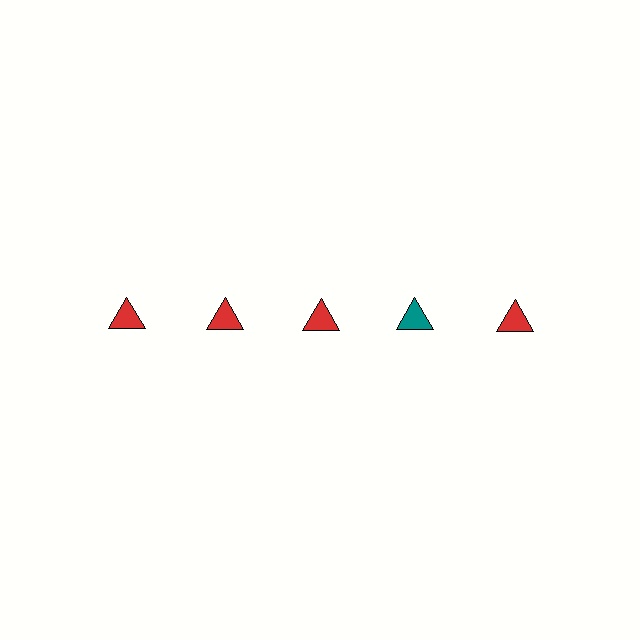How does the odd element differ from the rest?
It has a different color: teal instead of red.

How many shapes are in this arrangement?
There are 5 shapes arranged in a grid pattern.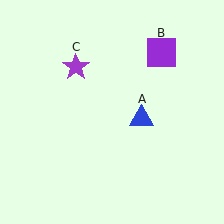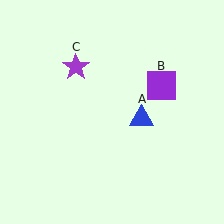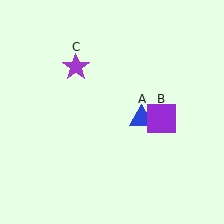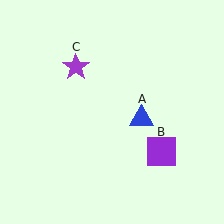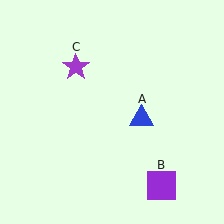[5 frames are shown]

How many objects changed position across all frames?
1 object changed position: purple square (object B).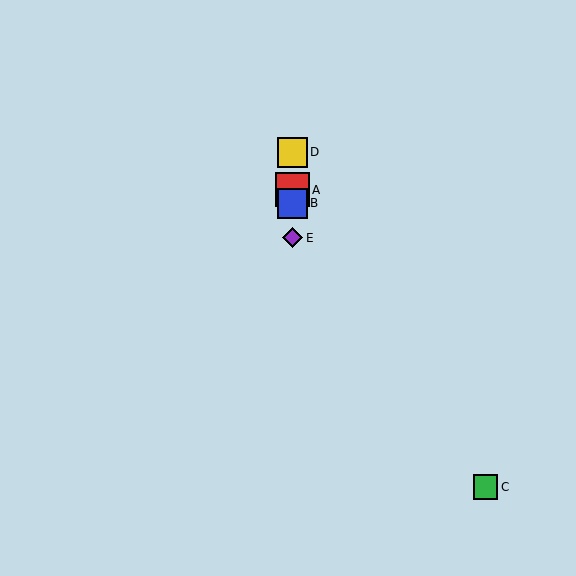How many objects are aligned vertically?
4 objects (A, B, D, E) are aligned vertically.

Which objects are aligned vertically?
Objects A, B, D, E are aligned vertically.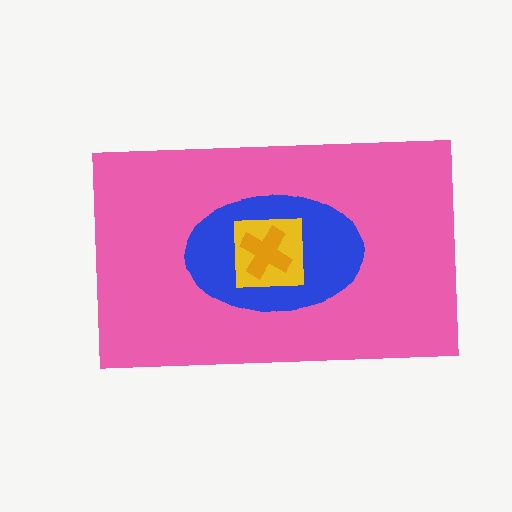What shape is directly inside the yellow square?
The orange cross.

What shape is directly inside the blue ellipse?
The yellow square.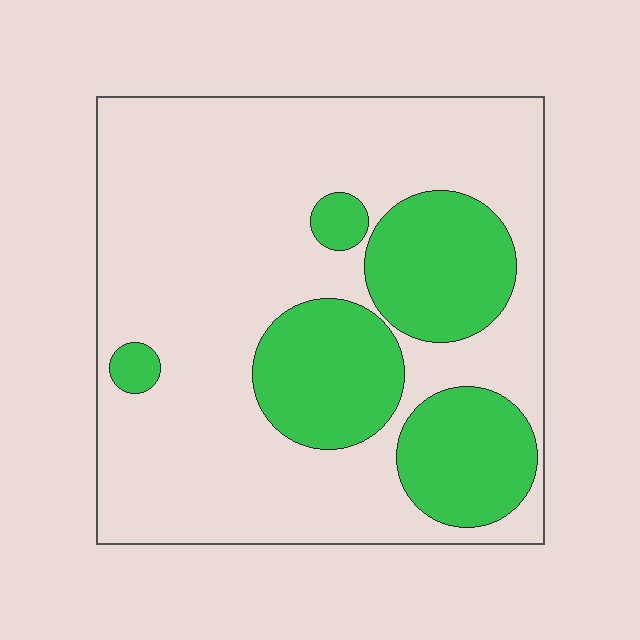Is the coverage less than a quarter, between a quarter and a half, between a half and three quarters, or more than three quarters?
Between a quarter and a half.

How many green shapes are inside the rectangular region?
5.